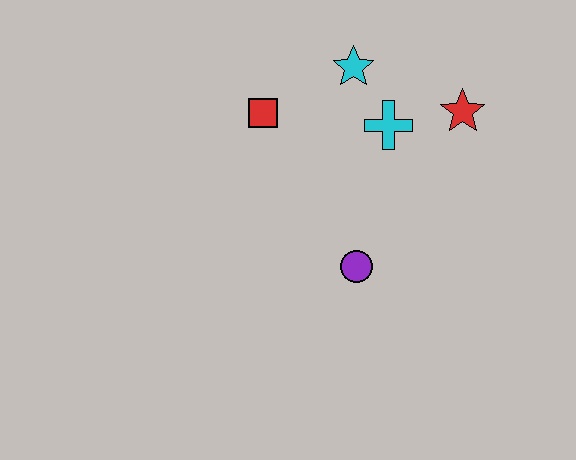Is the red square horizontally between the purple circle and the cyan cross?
No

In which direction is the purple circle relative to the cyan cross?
The purple circle is below the cyan cross.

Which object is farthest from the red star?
The red square is farthest from the red star.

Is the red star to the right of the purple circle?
Yes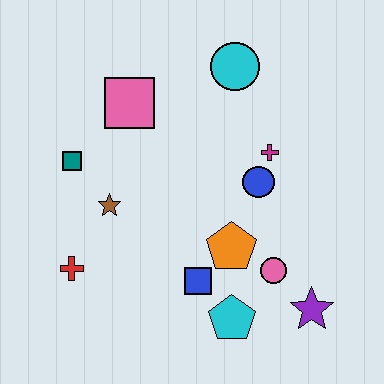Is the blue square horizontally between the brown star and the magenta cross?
Yes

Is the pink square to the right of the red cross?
Yes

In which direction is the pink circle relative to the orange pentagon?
The pink circle is to the right of the orange pentagon.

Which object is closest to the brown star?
The teal square is closest to the brown star.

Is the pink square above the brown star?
Yes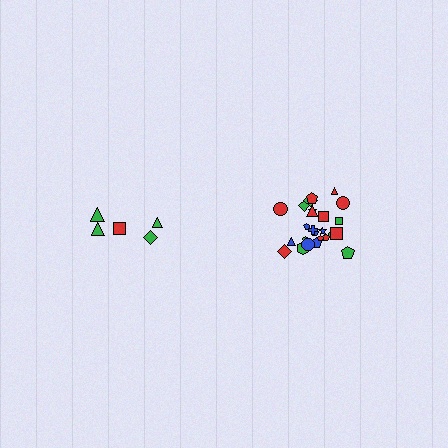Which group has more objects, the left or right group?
The right group.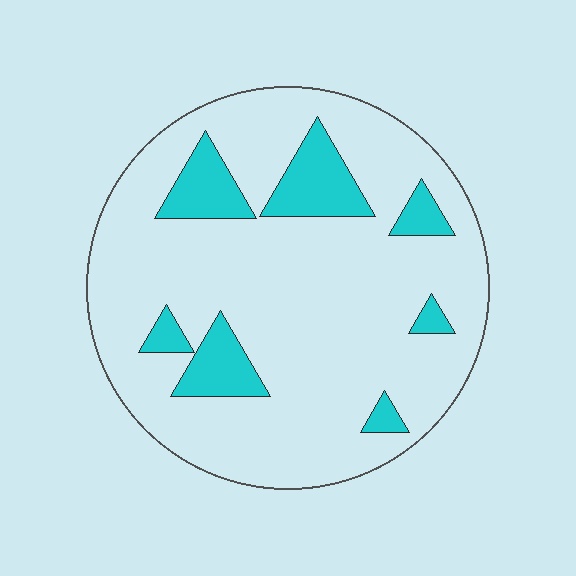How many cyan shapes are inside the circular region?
7.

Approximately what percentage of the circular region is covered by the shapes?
Approximately 15%.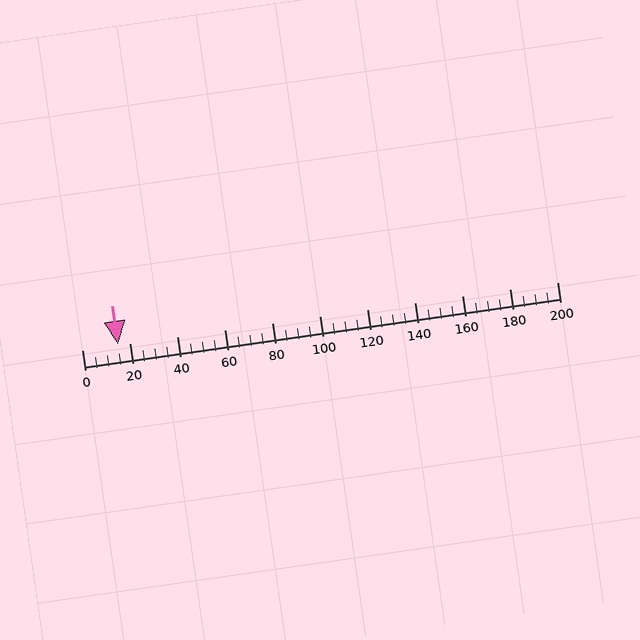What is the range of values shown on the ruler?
The ruler shows values from 0 to 200.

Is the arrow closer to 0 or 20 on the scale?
The arrow is closer to 20.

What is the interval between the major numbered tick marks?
The major tick marks are spaced 20 units apart.